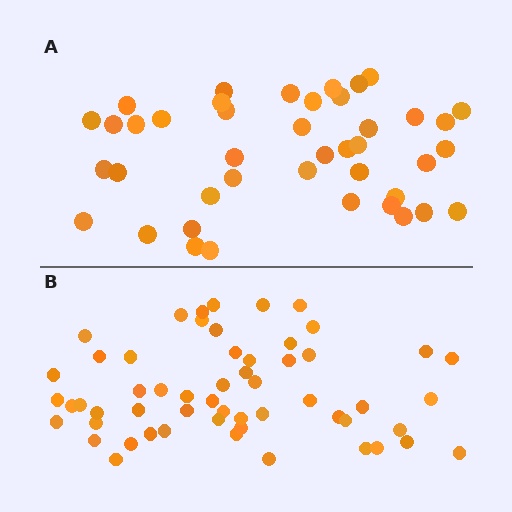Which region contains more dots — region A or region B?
Region B (the bottom region) has more dots.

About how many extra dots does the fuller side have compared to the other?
Region B has approximately 15 more dots than region A.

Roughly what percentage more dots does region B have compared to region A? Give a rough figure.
About 35% more.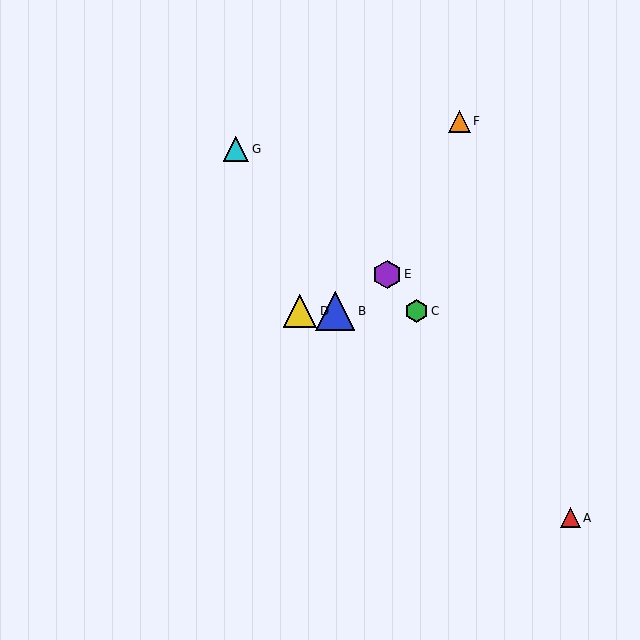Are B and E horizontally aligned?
No, B is at y≈311 and E is at y≈274.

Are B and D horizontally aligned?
Yes, both are at y≈311.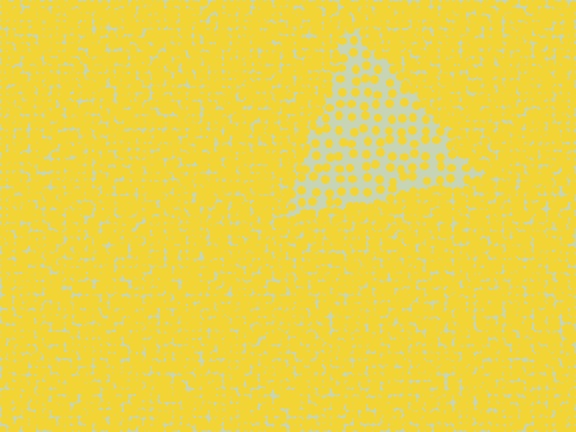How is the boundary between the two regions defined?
The boundary is defined by a change in element density (approximately 3.0x ratio). All elements are the same color, size, and shape.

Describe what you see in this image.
The image contains small yellow elements arranged at two different densities. A triangle-shaped region is visible where the elements are less densely packed than the surrounding area.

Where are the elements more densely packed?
The elements are more densely packed outside the triangle boundary.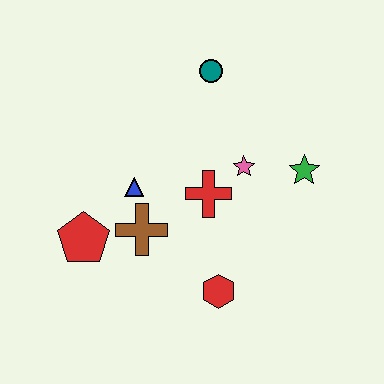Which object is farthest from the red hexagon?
The teal circle is farthest from the red hexagon.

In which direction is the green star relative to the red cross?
The green star is to the right of the red cross.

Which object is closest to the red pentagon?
The brown cross is closest to the red pentagon.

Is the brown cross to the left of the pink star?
Yes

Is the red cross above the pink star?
No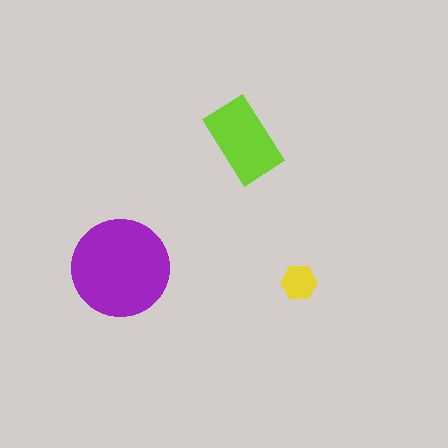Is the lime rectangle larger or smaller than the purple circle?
Smaller.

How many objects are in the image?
There are 3 objects in the image.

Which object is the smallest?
The yellow hexagon.